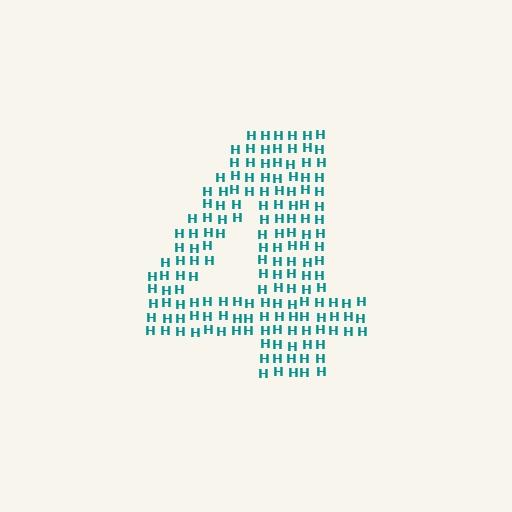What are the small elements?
The small elements are letter H's.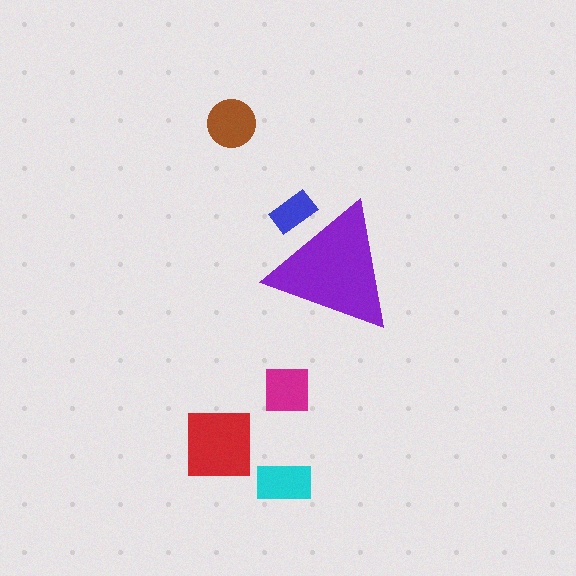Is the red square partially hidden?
No, the red square is fully visible.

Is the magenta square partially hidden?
No, the magenta square is fully visible.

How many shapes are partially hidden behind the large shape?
1 shape is partially hidden.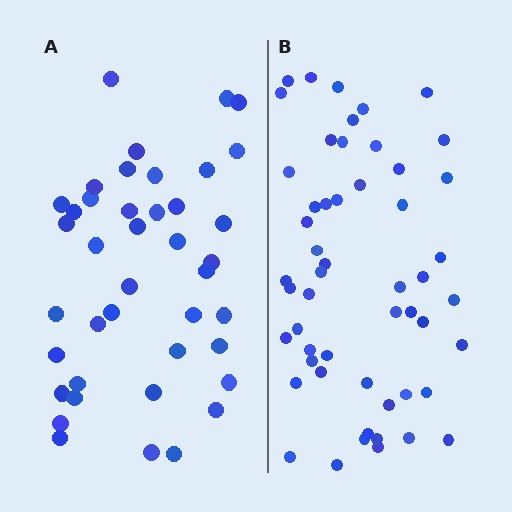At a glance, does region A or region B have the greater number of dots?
Region B (the right region) has more dots.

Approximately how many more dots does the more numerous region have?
Region B has roughly 12 or so more dots than region A.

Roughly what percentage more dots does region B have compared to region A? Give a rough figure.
About 30% more.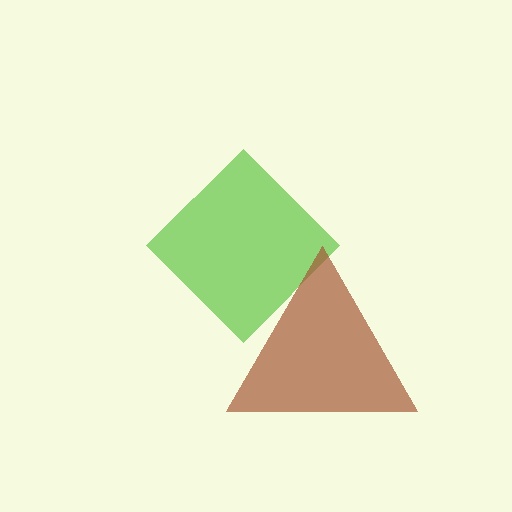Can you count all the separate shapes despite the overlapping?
Yes, there are 2 separate shapes.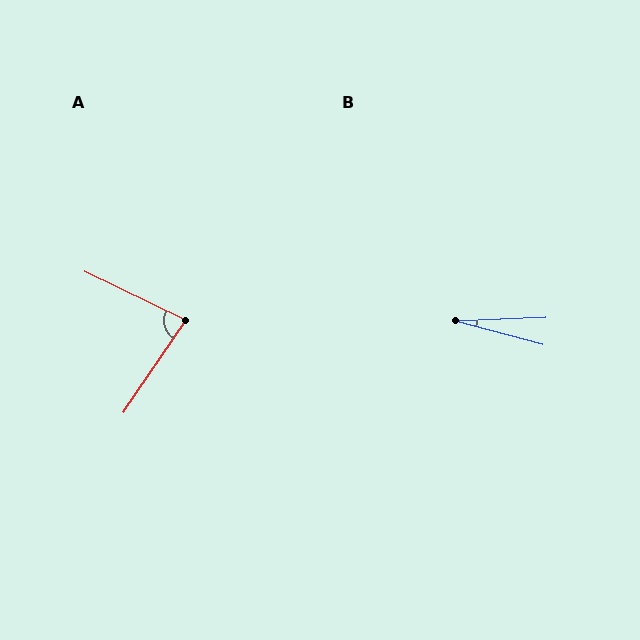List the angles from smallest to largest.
B (17°), A (81°).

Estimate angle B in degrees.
Approximately 17 degrees.